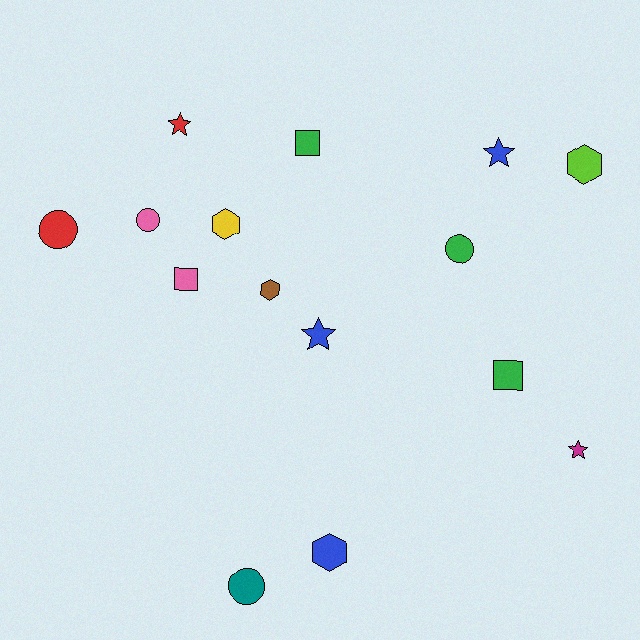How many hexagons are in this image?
There are 4 hexagons.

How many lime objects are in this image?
There is 1 lime object.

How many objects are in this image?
There are 15 objects.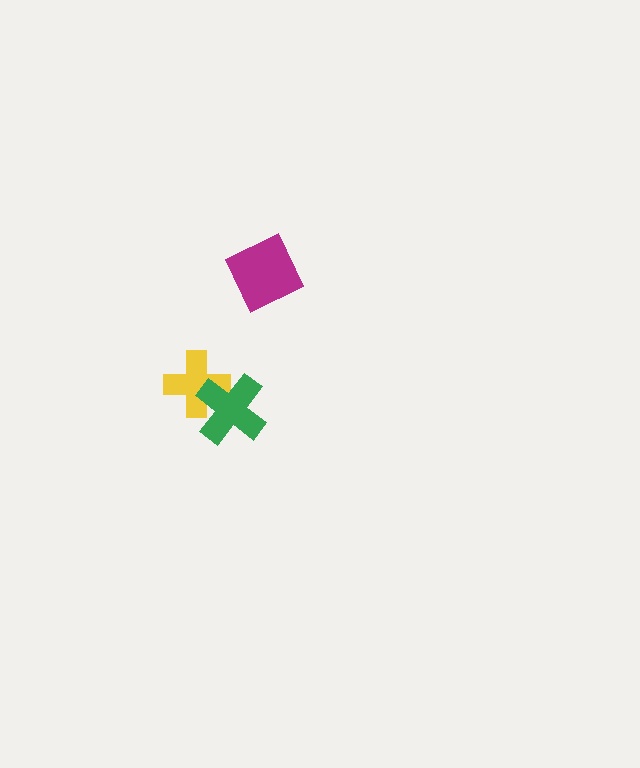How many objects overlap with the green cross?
1 object overlaps with the green cross.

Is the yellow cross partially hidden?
Yes, it is partially covered by another shape.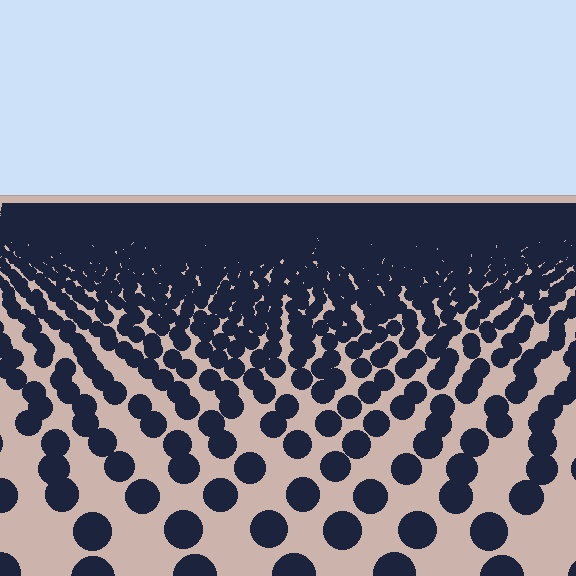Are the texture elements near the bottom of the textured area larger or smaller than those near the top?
Larger. Near the bottom, elements are closer to the viewer and appear at a bigger on-screen size.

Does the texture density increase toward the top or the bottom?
Density increases toward the top.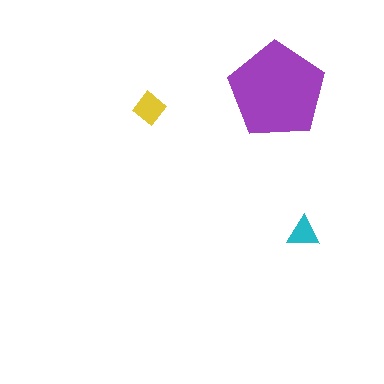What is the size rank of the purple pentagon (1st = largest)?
1st.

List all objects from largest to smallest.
The purple pentagon, the yellow diamond, the cyan triangle.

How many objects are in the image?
There are 3 objects in the image.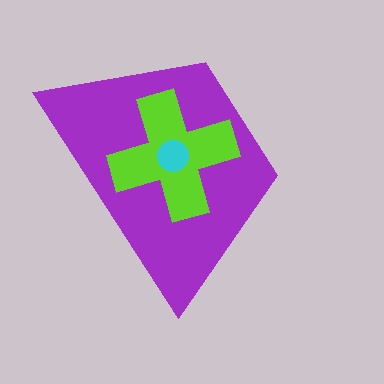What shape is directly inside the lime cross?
The cyan circle.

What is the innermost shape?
The cyan circle.